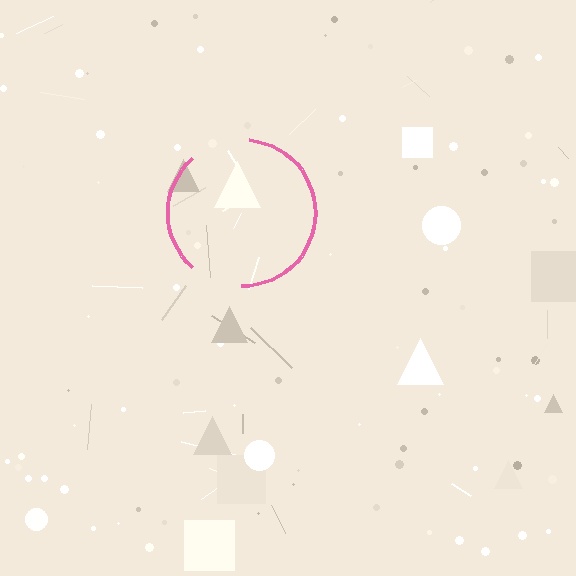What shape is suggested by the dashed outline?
The dashed outline suggests a circle.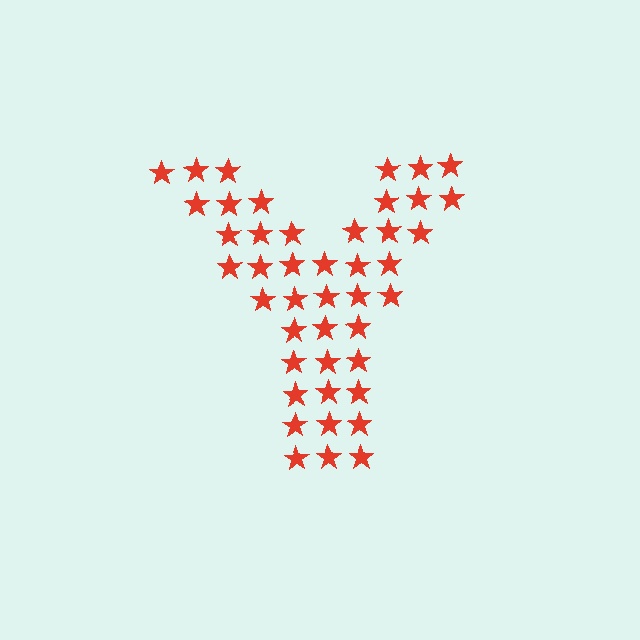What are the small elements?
The small elements are stars.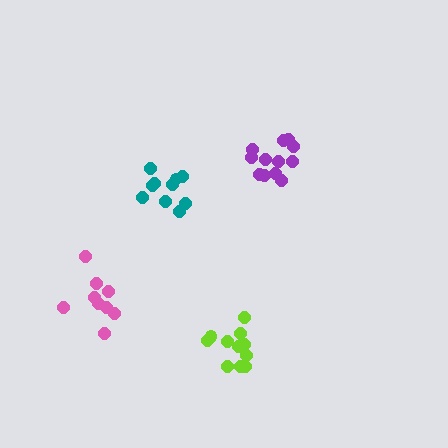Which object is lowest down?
The lime cluster is bottommost.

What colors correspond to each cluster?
The clusters are colored: purple, teal, lime, pink.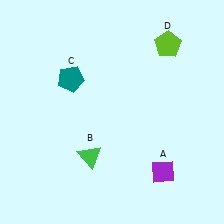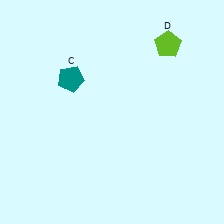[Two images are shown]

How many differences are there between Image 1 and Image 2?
There are 2 differences between the two images.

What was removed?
The green triangle (B), the purple diamond (A) were removed in Image 2.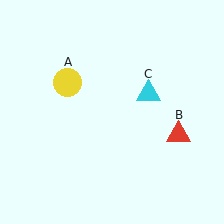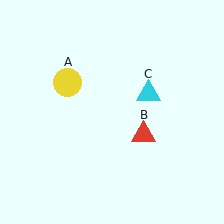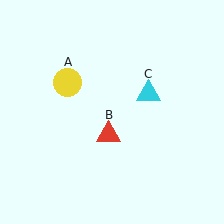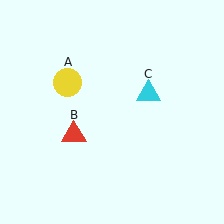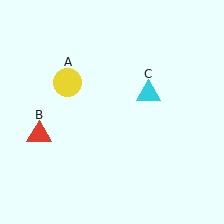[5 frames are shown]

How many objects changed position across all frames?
1 object changed position: red triangle (object B).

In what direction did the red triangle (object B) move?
The red triangle (object B) moved left.